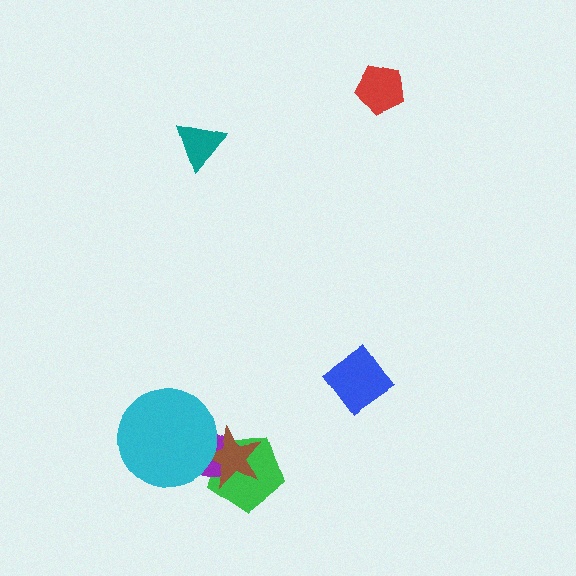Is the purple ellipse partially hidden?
Yes, it is partially covered by another shape.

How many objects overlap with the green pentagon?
2 objects overlap with the green pentagon.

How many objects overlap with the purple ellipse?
3 objects overlap with the purple ellipse.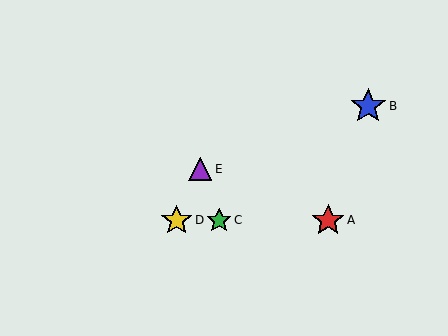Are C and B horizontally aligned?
No, C is at y≈220 and B is at y≈106.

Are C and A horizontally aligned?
Yes, both are at y≈220.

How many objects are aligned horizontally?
3 objects (A, C, D) are aligned horizontally.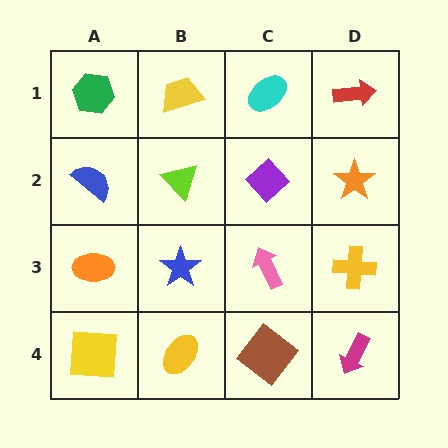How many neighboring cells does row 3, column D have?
3.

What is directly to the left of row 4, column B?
A yellow square.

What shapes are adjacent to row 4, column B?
A blue star (row 3, column B), a yellow square (row 4, column A), a brown diamond (row 4, column C).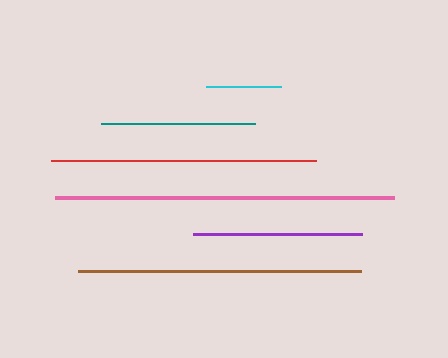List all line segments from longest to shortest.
From longest to shortest: pink, brown, red, purple, teal, cyan.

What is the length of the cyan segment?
The cyan segment is approximately 75 pixels long.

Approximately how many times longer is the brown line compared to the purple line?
The brown line is approximately 1.7 times the length of the purple line.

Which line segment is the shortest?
The cyan line is the shortest at approximately 75 pixels.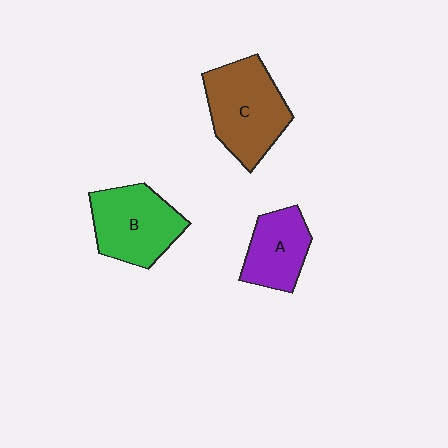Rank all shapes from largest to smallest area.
From largest to smallest: C (brown), B (green), A (purple).